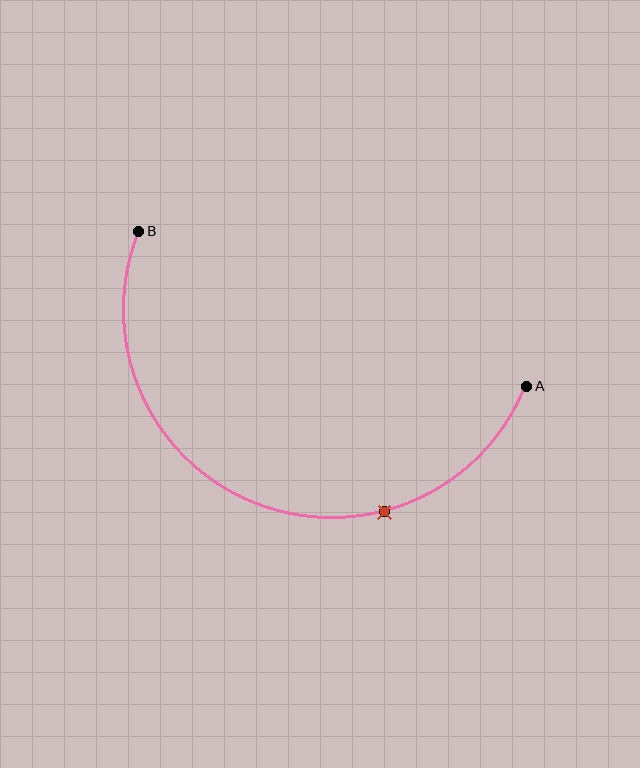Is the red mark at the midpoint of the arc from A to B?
No. The red mark lies on the arc but is closer to endpoint A. The arc midpoint would be at the point on the curve equidistant along the arc from both A and B.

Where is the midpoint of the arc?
The arc midpoint is the point on the curve farthest from the straight line joining A and B. It sits below that line.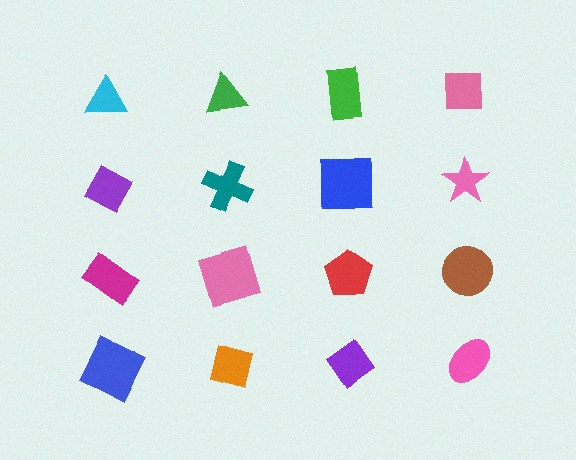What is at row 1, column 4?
A pink square.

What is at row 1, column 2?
A green triangle.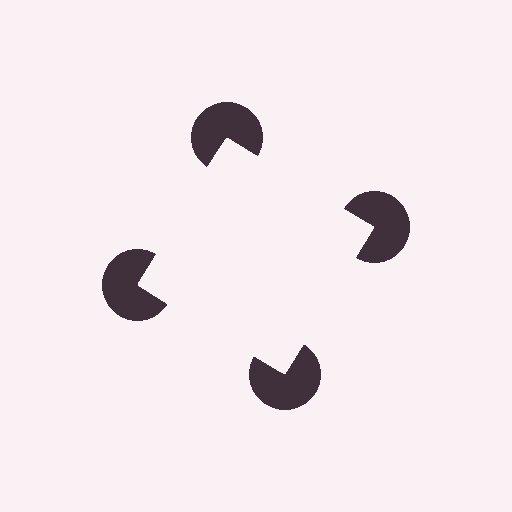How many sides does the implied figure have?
4 sides.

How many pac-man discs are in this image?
There are 4 — one at each vertex of the illusory square.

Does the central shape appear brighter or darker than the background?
It typically appears slightly brighter than the background, even though no actual brightness change is drawn.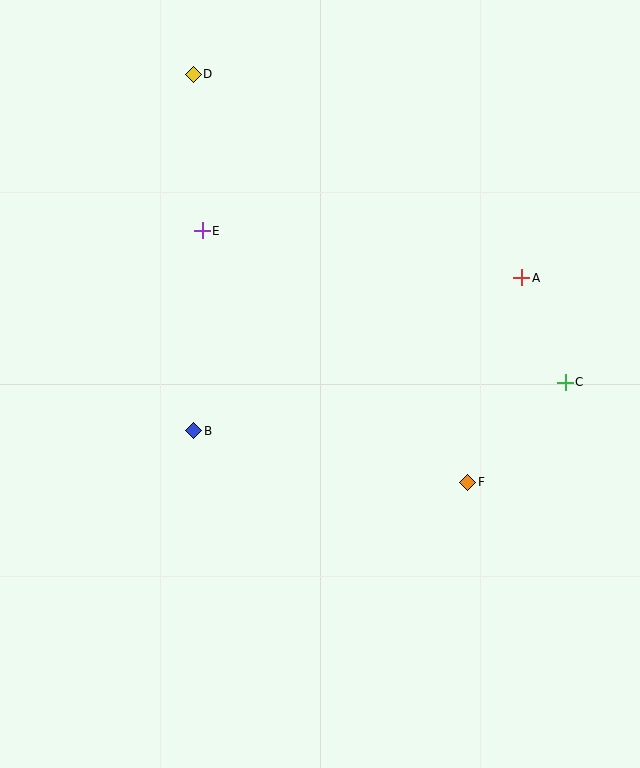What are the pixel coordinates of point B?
Point B is at (193, 431).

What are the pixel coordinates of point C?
Point C is at (565, 382).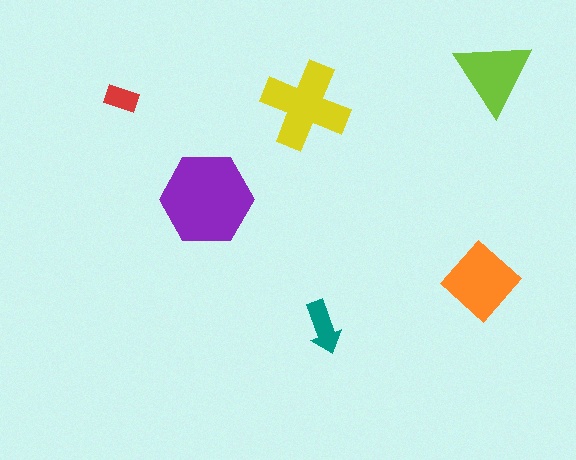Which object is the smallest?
The red rectangle.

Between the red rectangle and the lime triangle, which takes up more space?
The lime triangle.